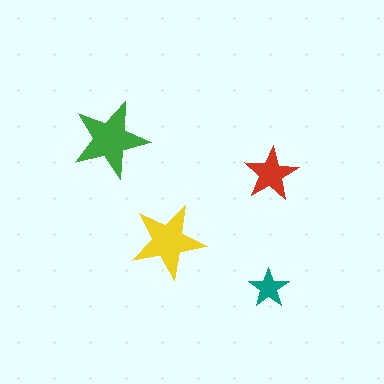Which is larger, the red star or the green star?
The green one.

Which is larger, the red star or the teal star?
The red one.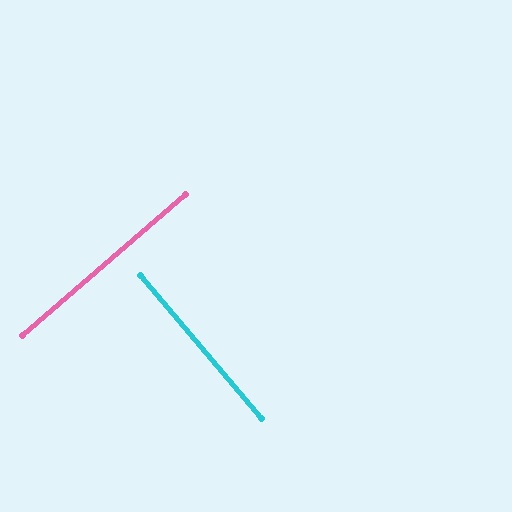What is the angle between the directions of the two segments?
Approximately 89 degrees.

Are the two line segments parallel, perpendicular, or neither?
Perpendicular — they meet at approximately 89°.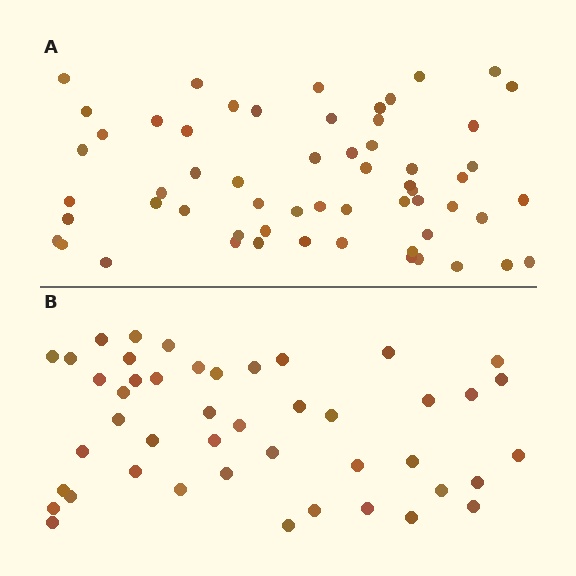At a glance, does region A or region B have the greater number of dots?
Region A (the top region) has more dots.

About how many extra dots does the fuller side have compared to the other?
Region A has approximately 15 more dots than region B.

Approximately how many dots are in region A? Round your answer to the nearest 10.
About 60 dots. (The exact count is 59, which rounds to 60.)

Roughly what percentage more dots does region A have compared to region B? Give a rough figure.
About 30% more.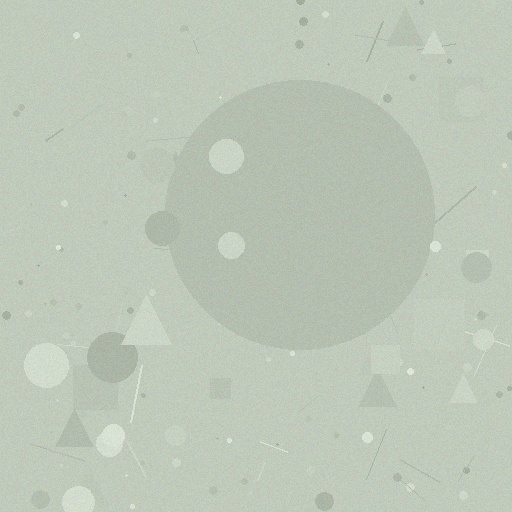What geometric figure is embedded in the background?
A circle is embedded in the background.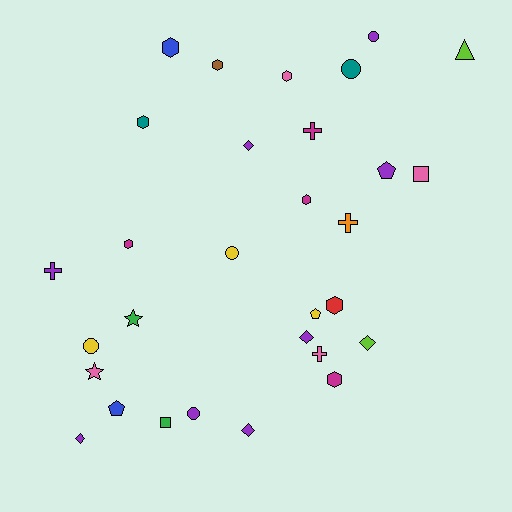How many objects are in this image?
There are 30 objects.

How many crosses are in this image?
There are 4 crosses.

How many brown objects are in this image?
There is 1 brown object.